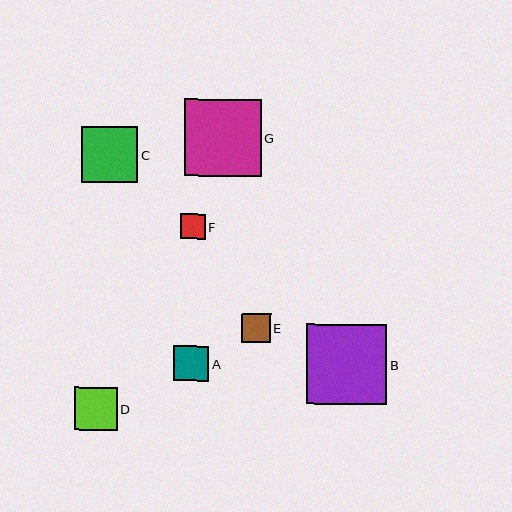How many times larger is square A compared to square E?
Square A is approximately 1.2 times the size of square E.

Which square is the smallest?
Square F is the smallest with a size of approximately 25 pixels.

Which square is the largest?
Square B is the largest with a size of approximately 80 pixels.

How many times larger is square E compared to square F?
Square E is approximately 1.2 times the size of square F.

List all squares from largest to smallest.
From largest to smallest: B, G, C, D, A, E, F.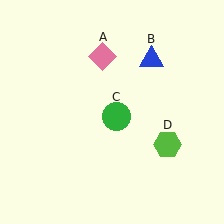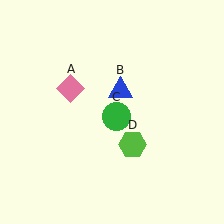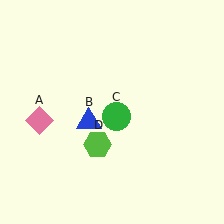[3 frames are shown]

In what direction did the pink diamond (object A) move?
The pink diamond (object A) moved down and to the left.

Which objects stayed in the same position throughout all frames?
Green circle (object C) remained stationary.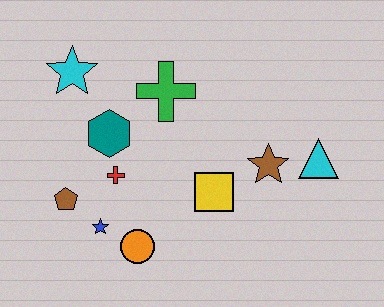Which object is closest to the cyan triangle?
The brown star is closest to the cyan triangle.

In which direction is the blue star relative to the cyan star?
The blue star is below the cyan star.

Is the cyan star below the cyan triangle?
No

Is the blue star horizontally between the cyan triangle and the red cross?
No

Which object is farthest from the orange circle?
The cyan triangle is farthest from the orange circle.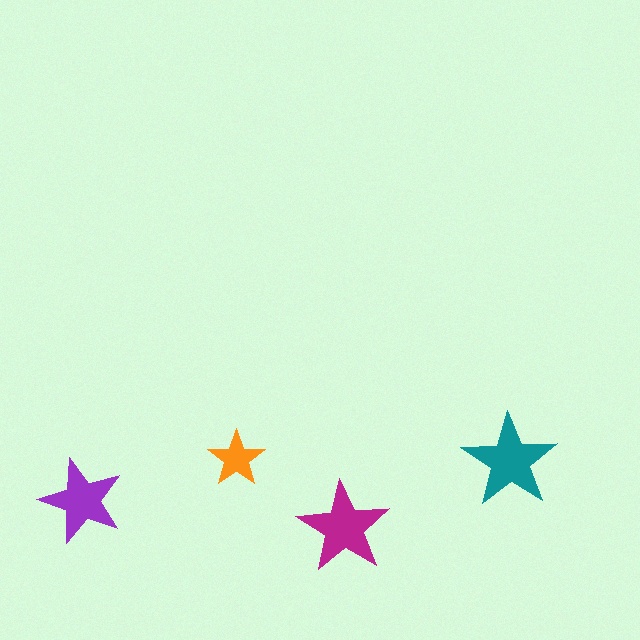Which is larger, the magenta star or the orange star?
The magenta one.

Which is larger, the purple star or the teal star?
The teal one.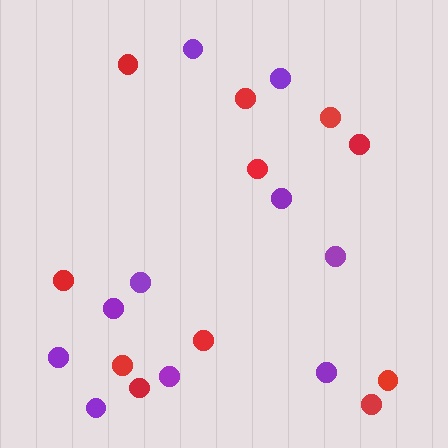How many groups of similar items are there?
There are 2 groups: one group of red circles (11) and one group of purple circles (10).